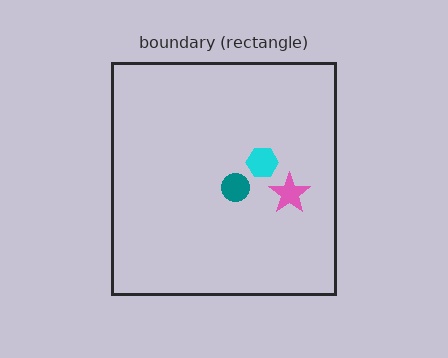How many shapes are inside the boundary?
3 inside, 0 outside.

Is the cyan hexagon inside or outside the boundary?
Inside.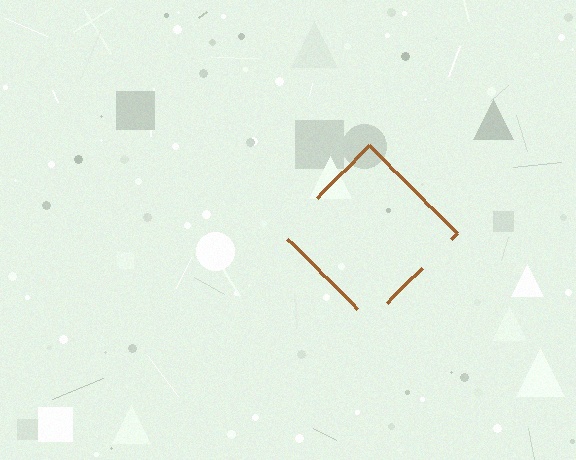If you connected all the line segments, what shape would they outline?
They would outline a diamond.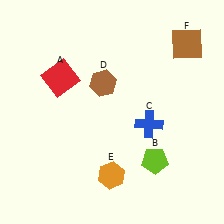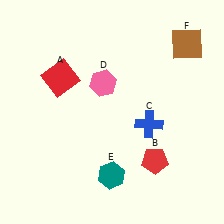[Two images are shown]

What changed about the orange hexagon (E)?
In Image 1, E is orange. In Image 2, it changed to teal.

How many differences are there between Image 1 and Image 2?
There are 3 differences between the two images.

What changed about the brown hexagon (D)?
In Image 1, D is brown. In Image 2, it changed to pink.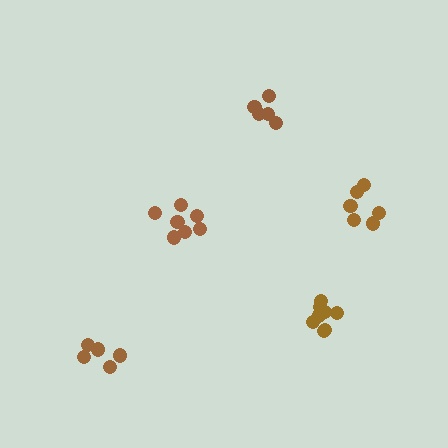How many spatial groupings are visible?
There are 5 spatial groupings.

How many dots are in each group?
Group 1: 8 dots, Group 2: 5 dots, Group 3: 7 dots, Group 4: 6 dots, Group 5: 5 dots (31 total).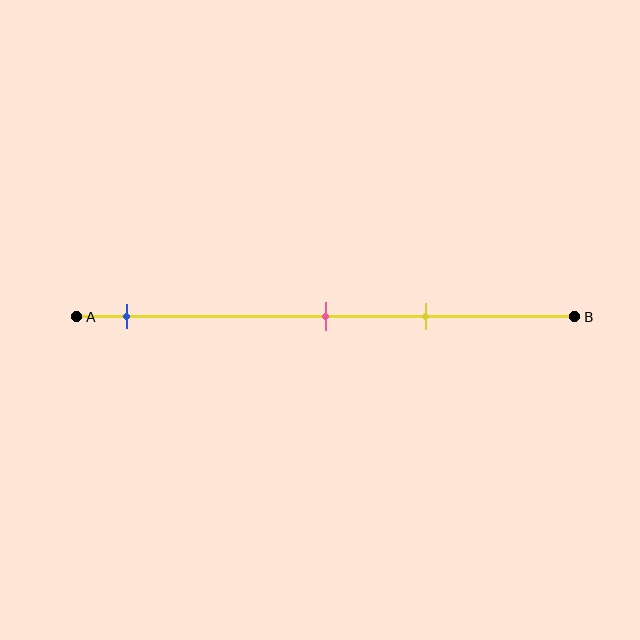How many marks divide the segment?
There are 3 marks dividing the segment.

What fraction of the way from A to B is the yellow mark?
The yellow mark is approximately 70% (0.7) of the way from A to B.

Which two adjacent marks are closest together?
The pink and yellow marks are the closest adjacent pair.